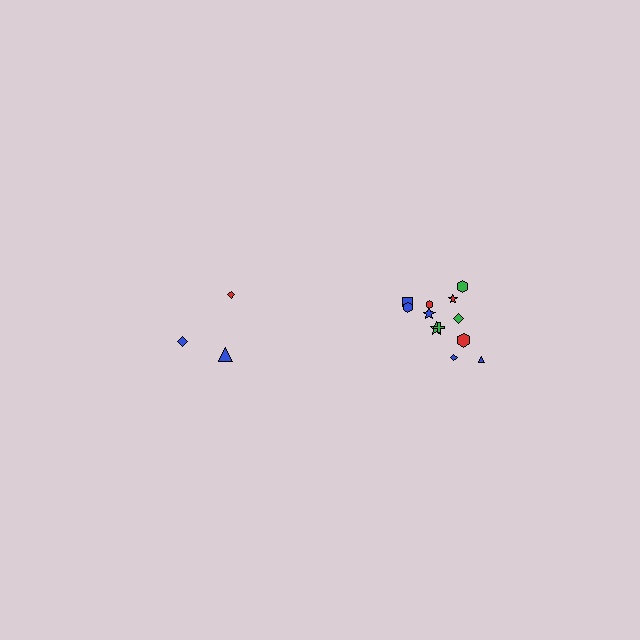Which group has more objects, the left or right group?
The right group.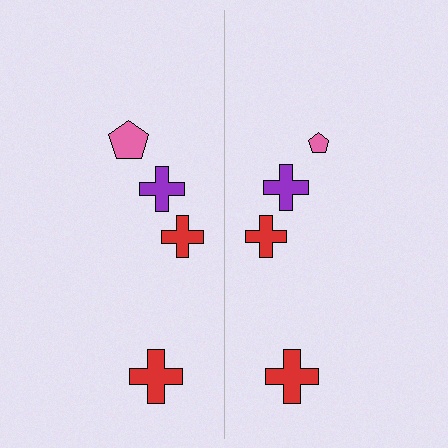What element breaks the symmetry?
The pink pentagon on the right side has a different size than its mirror counterpart.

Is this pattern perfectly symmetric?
No, the pattern is not perfectly symmetric. The pink pentagon on the right side has a different size than its mirror counterpart.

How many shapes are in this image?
There are 8 shapes in this image.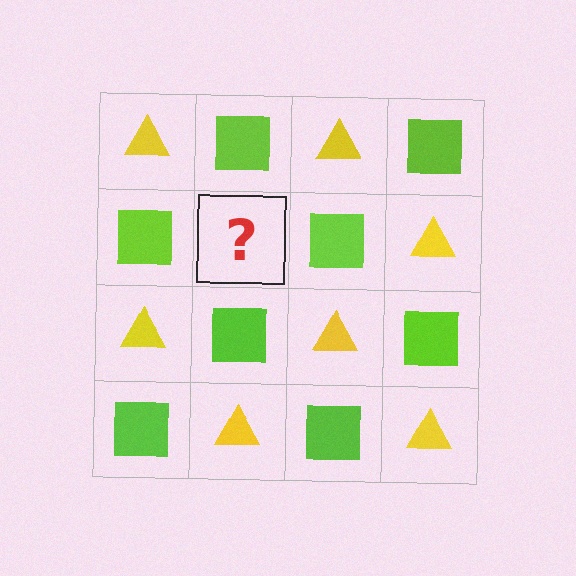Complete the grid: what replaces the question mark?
The question mark should be replaced with a yellow triangle.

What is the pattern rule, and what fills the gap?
The rule is that it alternates yellow triangle and lime square in a checkerboard pattern. The gap should be filled with a yellow triangle.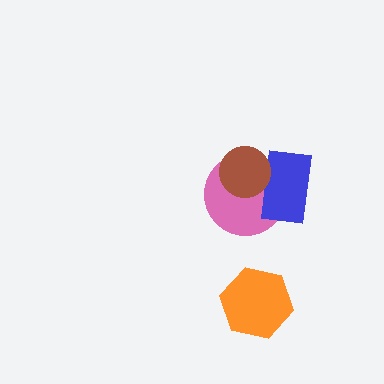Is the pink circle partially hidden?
Yes, it is partially covered by another shape.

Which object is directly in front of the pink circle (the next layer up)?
The blue rectangle is directly in front of the pink circle.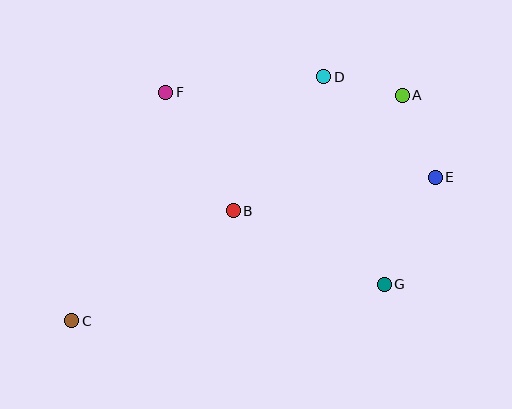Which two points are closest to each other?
Points A and D are closest to each other.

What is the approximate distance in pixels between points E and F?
The distance between E and F is approximately 283 pixels.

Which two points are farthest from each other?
Points A and C are farthest from each other.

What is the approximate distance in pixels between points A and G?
The distance between A and G is approximately 190 pixels.